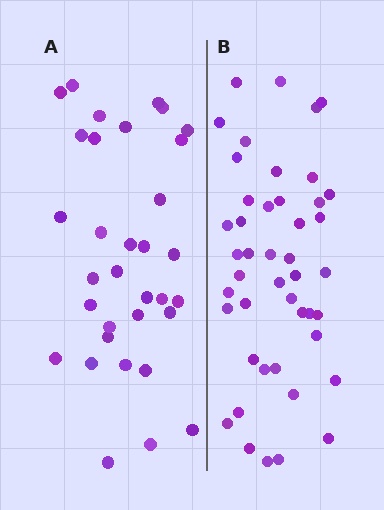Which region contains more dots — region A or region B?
Region B (the right region) has more dots.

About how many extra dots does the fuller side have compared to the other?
Region B has roughly 12 or so more dots than region A.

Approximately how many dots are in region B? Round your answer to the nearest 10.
About 40 dots. (The exact count is 45, which rounds to 40.)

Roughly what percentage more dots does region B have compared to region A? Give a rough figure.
About 35% more.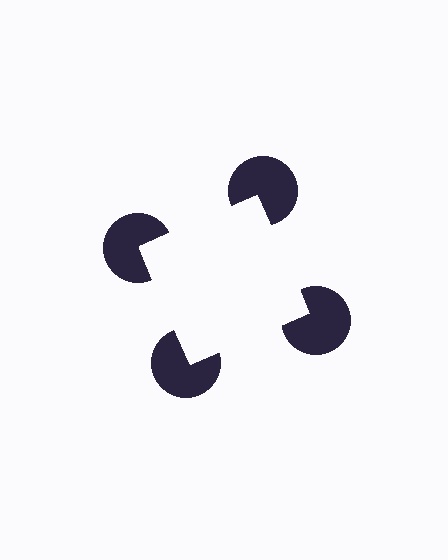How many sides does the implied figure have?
4 sides.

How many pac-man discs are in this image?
There are 4 — one at each vertex of the illusory square.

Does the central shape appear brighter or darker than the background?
It typically appears slightly brighter than the background, even though no actual brightness change is drawn.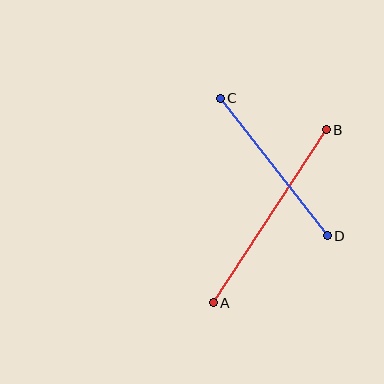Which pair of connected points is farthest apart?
Points A and B are farthest apart.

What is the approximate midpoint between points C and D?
The midpoint is at approximately (274, 167) pixels.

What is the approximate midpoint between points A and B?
The midpoint is at approximately (270, 216) pixels.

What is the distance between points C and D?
The distance is approximately 174 pixels.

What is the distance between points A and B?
The distance is approximately 206 pixels.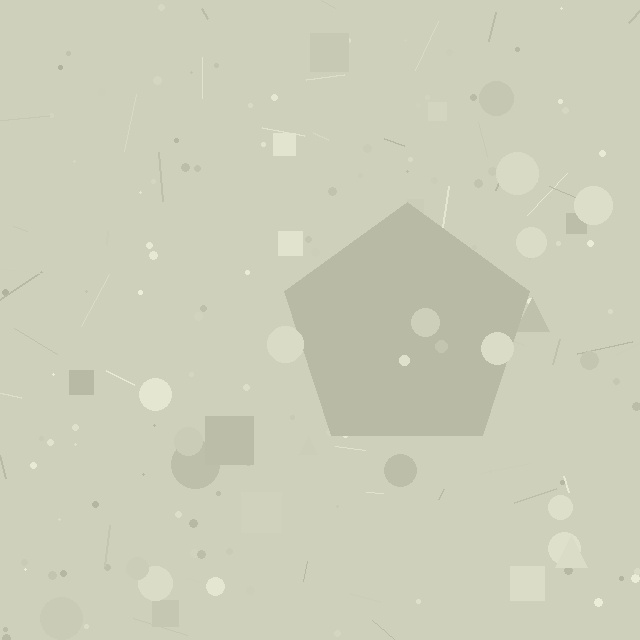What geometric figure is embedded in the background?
A pentagon is embedded in the background.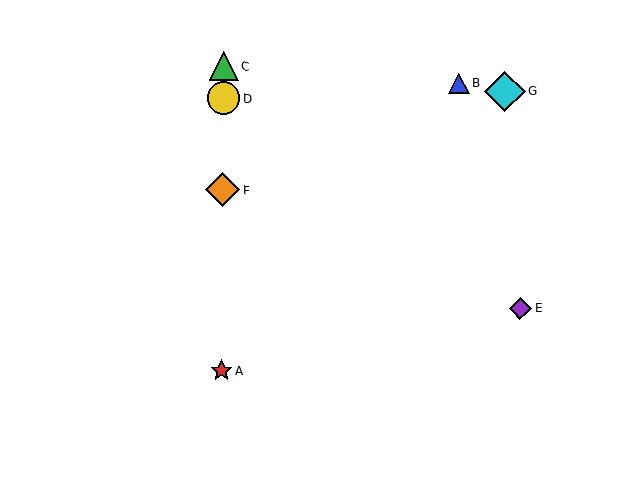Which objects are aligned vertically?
Objects A, C, D, F are aligned vertically.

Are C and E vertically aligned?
No, C is at x≈224 and E is at x≈520.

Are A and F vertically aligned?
Yes, both are at x≈222.